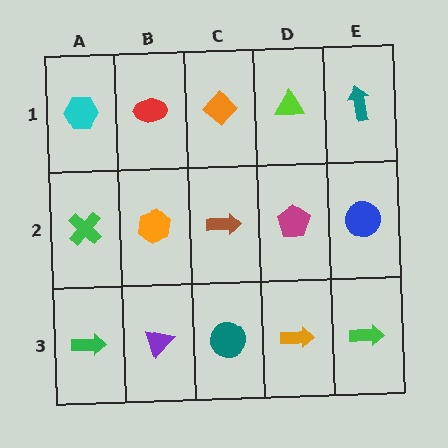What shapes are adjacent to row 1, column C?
A brown arrow (row 2, column C), a red ellipse (row 1, column B), a lime triangle (row 1, column D).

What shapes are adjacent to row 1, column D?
A magenta pentagon (row 2, column D), an orange diamond (row 1, column C), a teal arrow (row 1, column E).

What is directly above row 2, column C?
An orange diamond.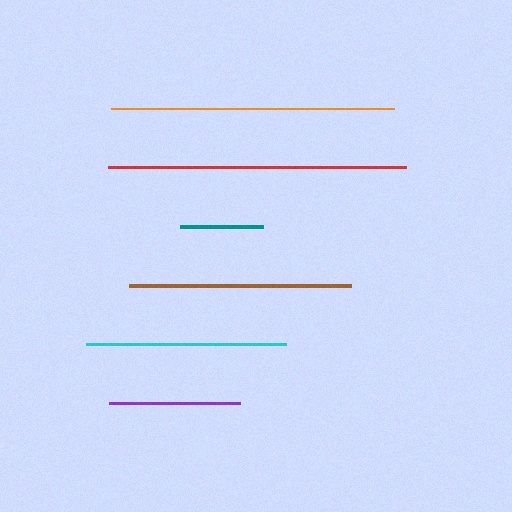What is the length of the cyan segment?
The cyan segment is approximately 200 pixels long.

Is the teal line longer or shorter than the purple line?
The purple line is longer than the teal line.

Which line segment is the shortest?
The teal line is the shortest at approximately 83 pixels.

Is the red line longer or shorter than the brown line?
The red line is longer than the brown line.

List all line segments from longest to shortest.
From longest to shortest: red, orange, brown, cyan, purple, teal.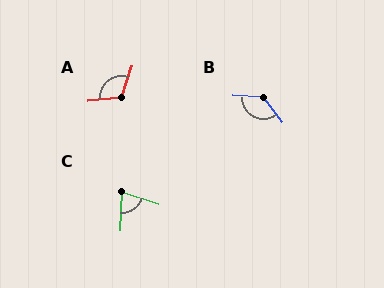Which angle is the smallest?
C, at approximately 75 degrees.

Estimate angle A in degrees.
Approximately 114 degrees.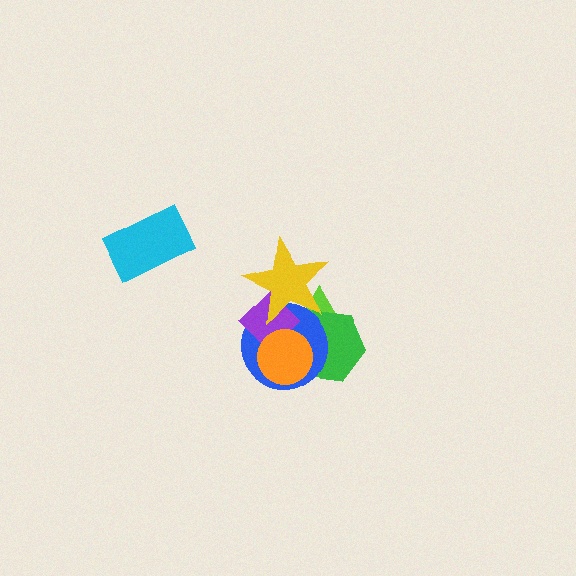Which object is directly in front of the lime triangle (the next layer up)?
The green hexagon is directly in front of the lime triangle.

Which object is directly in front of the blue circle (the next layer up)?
The purple diamond is directly in front of the blue circle.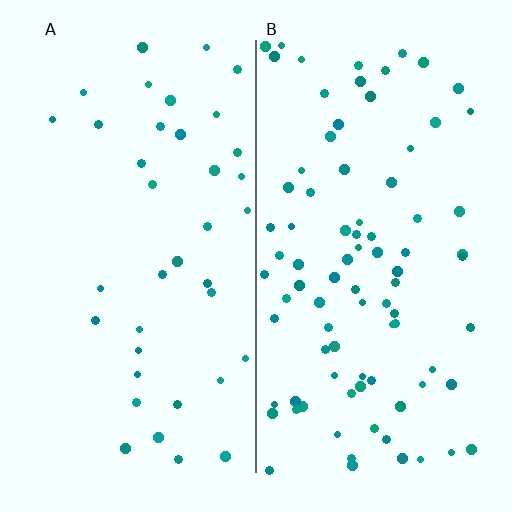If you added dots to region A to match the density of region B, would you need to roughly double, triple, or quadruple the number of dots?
Approximately double.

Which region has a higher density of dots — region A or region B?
B (the right).